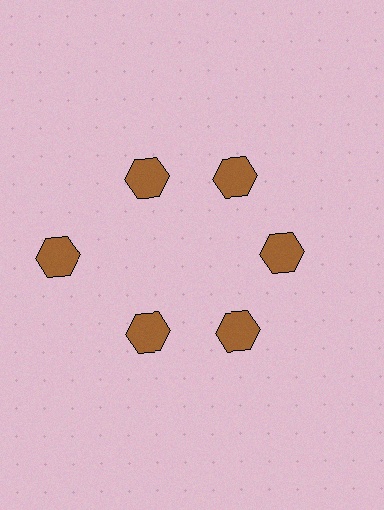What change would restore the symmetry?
The symmetry would be restored by moving it inward, back onto the ring so that all 6 hexagons sit at equal angles and equal distance from the center.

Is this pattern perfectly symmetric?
No. The 6 brown hexagons are arranged in a ring, but one element near the 9 o'clock position is pushed outward from the center, breaking the 6-fold rotational symmetry.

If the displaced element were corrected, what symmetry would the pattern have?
It would have 6-fold rotational symmetry — the pattern would map onto itself every 60 degrees.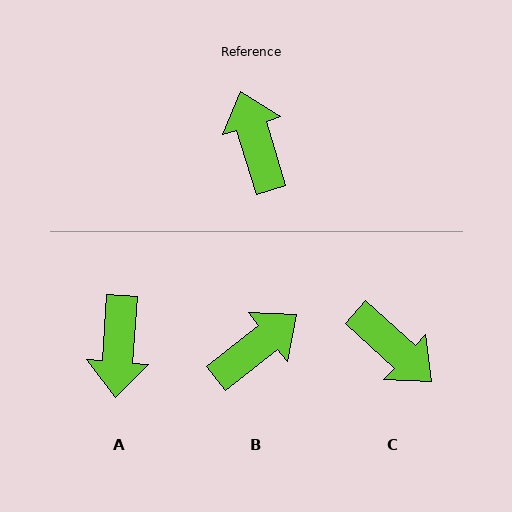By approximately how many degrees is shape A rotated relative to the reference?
Approximately 159 degrees counter-clockwise.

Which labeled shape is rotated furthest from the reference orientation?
A, about 159 degrees away.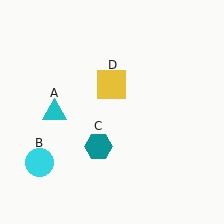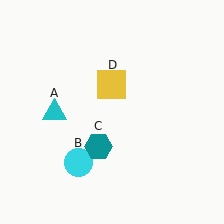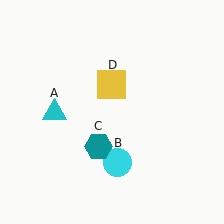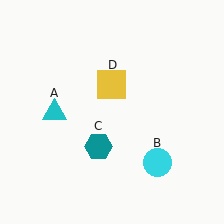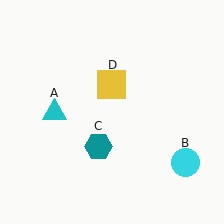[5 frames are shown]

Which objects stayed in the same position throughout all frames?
Cyan triangle (object A) and teal hexagon (object C) and yellow square (object D) remained stationary.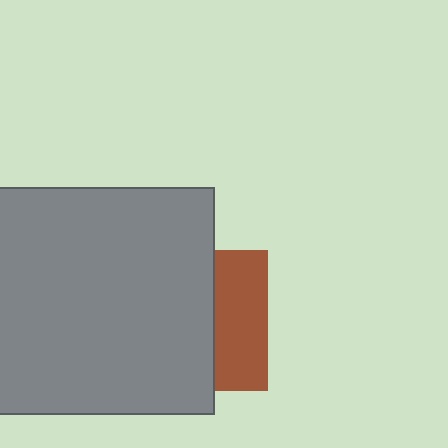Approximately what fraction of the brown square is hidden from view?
Roughly 63% of the brown square is hidden behind the gray square.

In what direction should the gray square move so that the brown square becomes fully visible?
The gray square should move left. That is the shortest direction to clear the overlap and leave the brown square fully visible.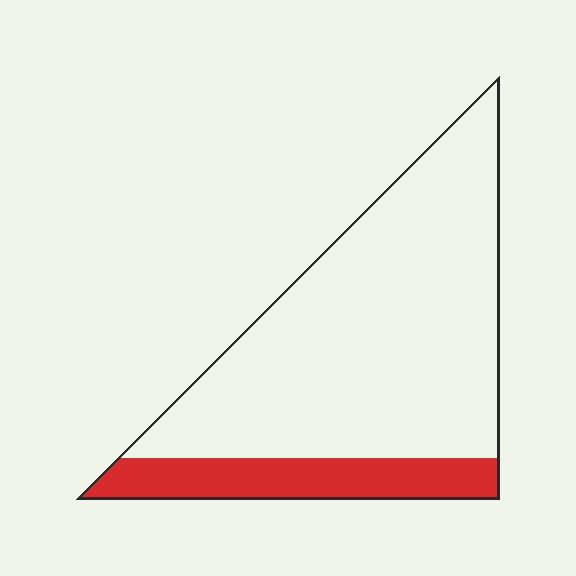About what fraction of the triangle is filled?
About one fifth (1/5).